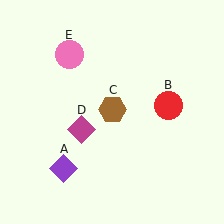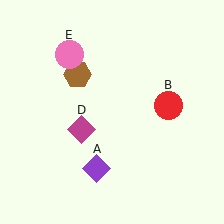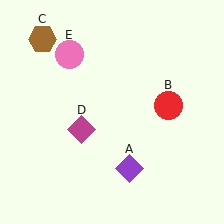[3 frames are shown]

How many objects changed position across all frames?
2 objects changed position: purple diamond (object A), brown hexagon (object C).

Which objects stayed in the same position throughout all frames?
Red circle (object B) and magenta diamond (object D) and pink circle (object E) remained stationary.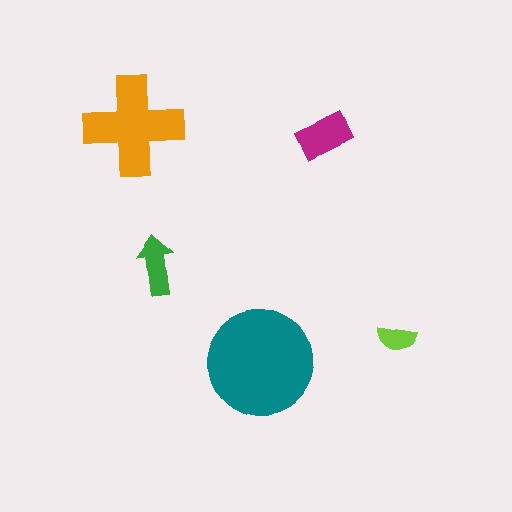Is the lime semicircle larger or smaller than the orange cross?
Smaller.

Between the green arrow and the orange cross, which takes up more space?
The orange cross.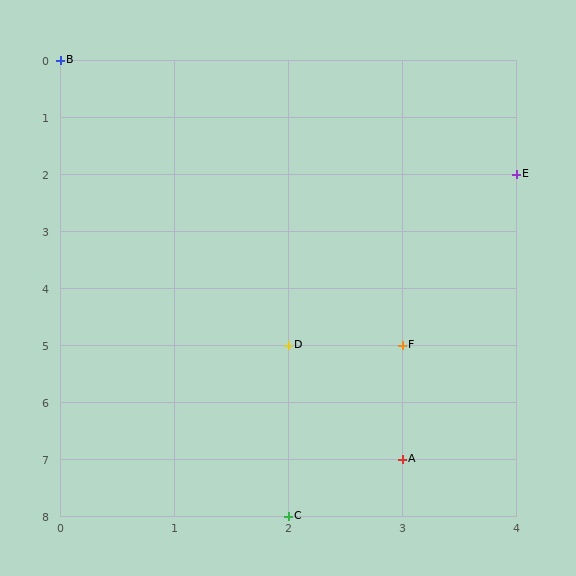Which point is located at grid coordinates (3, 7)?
Point A is at (3, 7).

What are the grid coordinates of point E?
Point E is at grid coordinates (4, 2).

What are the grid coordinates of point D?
Point D is at grid coordinates (2, 5).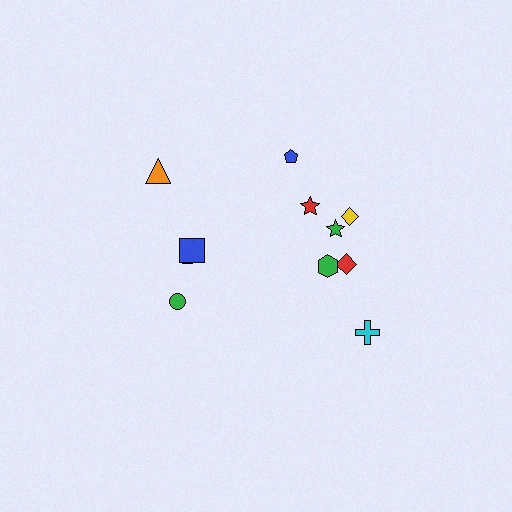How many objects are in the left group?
There are 4 objects.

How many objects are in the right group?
There are 7 objects.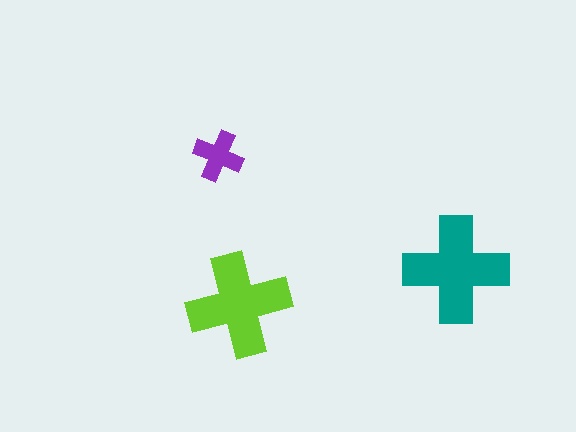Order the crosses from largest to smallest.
the teal one, the lime one, the purple one.